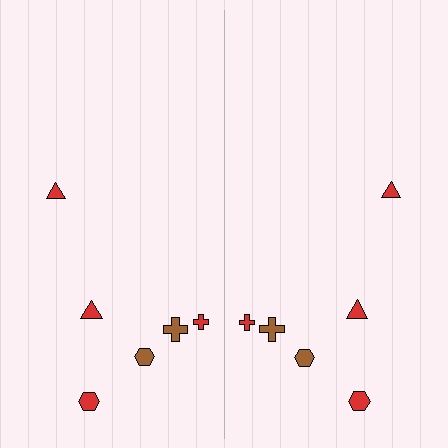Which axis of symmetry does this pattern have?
The pattern has a vertical axis of symmetry running through the center of the image.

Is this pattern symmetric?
Yes, this pattern has bilateral (reflection) symmetry.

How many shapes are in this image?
There are 12 shapes in this image.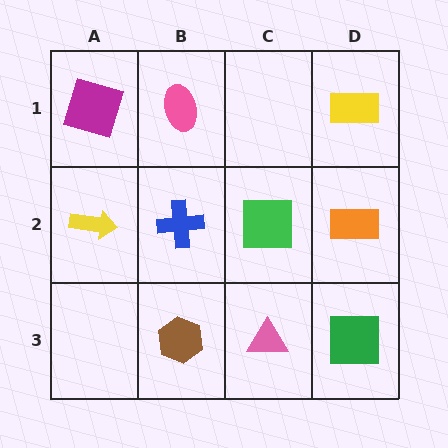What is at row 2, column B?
A blue cross.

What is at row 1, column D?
A yellow rectangle.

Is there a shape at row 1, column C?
No, that cell is empty.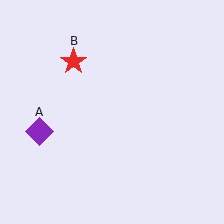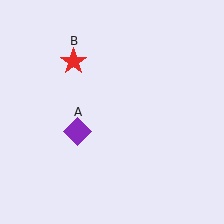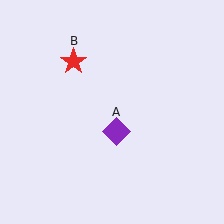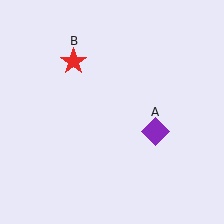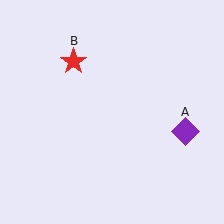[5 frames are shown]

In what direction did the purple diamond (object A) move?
The purple diamond (object A) moved right.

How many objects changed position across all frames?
1 object changed position: purple diamond (object A).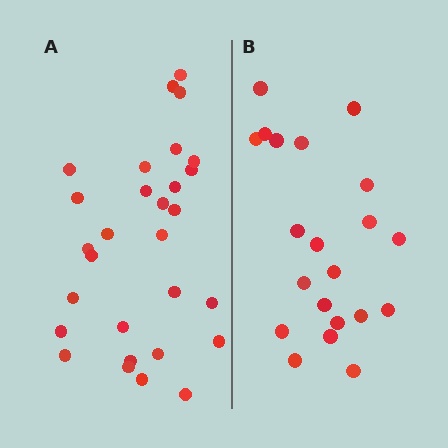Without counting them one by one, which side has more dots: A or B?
Region A (the left region) has more dots.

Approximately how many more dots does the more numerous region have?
Region A has roughly 8 or so more dots than region B.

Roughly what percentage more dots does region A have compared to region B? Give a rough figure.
About 40% more.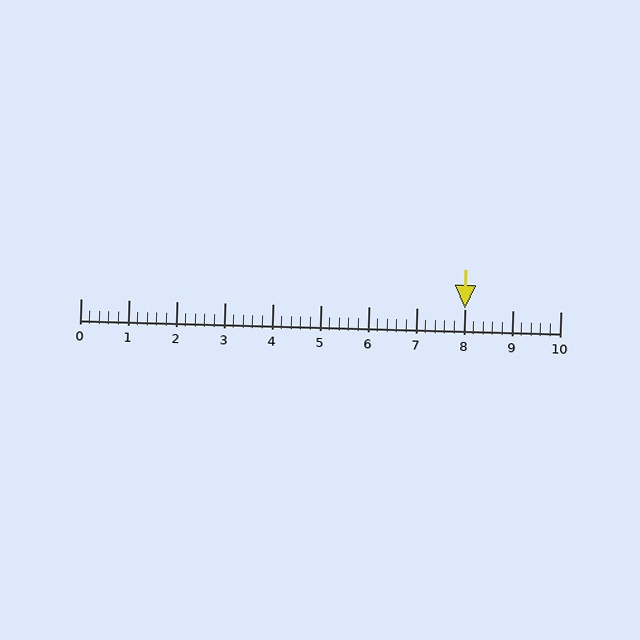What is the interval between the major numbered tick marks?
The major tick marks are spaced 1 units apart.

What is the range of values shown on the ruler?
The ruler shows values from 0 to 10.